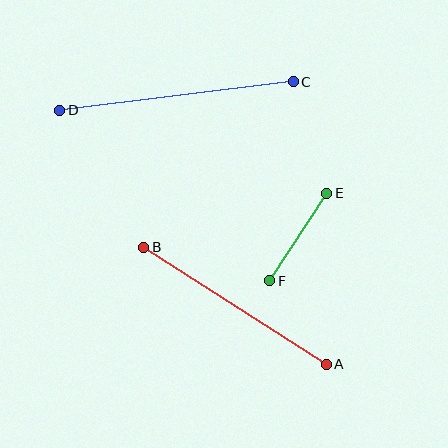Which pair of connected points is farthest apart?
Points C and D are farthest apart.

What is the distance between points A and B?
The distance is approximately 217 pixels.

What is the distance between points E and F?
The distance is approximately 104 pixels.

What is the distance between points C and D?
The distance is approximately 236 pixels.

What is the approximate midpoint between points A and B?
The midpoint is at approximately (235, 306) pixels.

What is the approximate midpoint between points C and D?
The midpoint is at approximately (177, 96) pixels.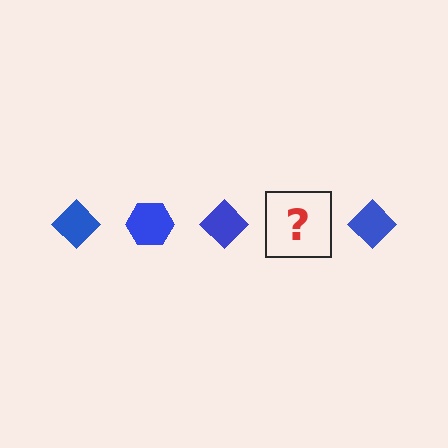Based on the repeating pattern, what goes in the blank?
The blank should be a blue hexagon.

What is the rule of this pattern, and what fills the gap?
The rule is that the pattern cycles through diamond, hexagon shapes in blue. The gap should be filled with a blue hexagon.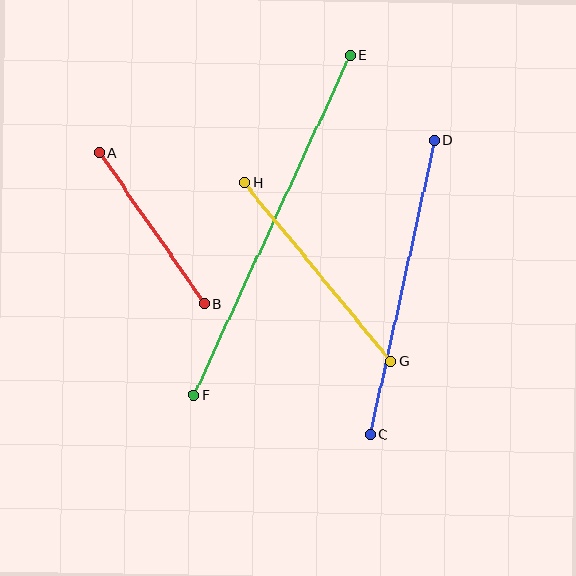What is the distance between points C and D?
The distance is approximately 301 pixels.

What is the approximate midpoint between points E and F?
The midpoint is at approximately (272, 225) pixels.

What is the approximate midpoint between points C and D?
The midpoint is at approximately (402, 287) pixels.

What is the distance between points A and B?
The distance is approximately 183 pixels.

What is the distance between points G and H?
The distance is approximately 231 pixels.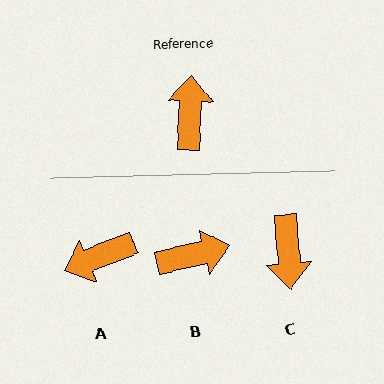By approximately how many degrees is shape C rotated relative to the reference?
Approximately 173 degrees clockwise.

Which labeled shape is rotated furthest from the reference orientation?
C, about 173 degrees away.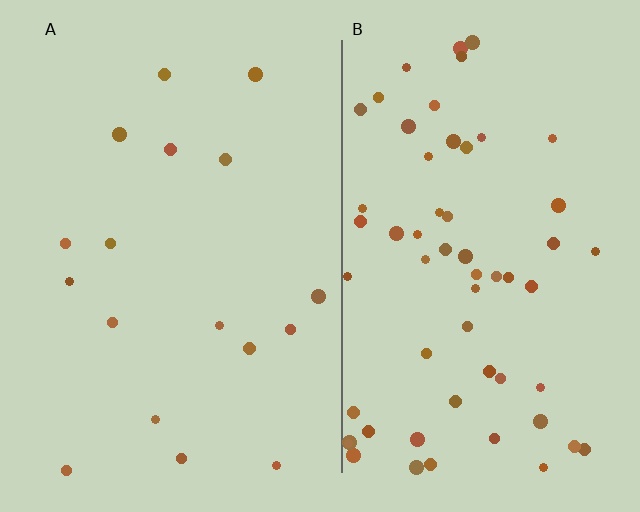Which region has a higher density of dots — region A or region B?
B (the right).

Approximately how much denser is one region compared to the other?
Approximately 3.4× — region B over region A.